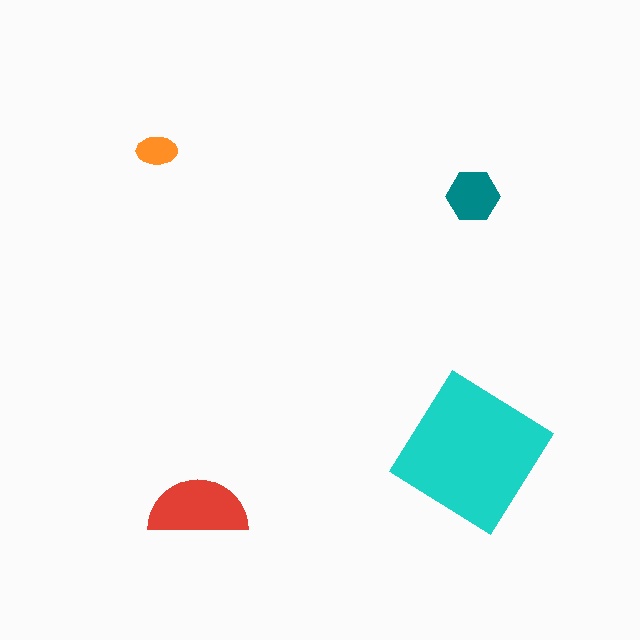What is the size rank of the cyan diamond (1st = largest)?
1st.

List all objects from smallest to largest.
The orange ellipse, the teal hexagon, the red semicircle, the cyan diamond.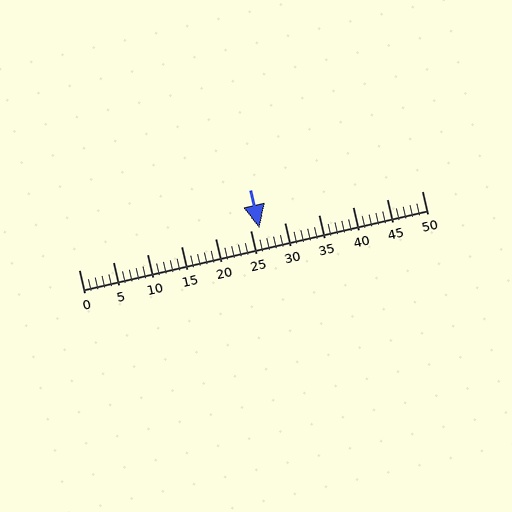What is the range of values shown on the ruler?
The ruler shows values from 0 to 50.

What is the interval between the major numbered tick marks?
The major tick marks are spaced 5 units apart.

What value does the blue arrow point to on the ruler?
The blue arrow points to approximately 26.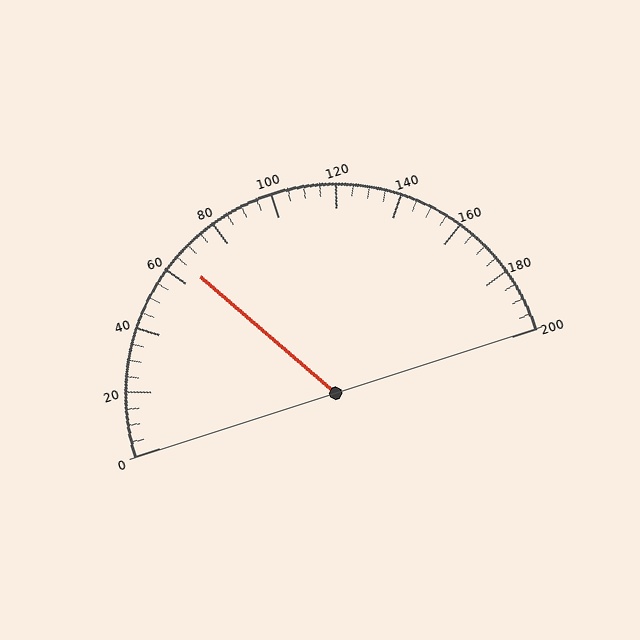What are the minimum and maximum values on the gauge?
The gauge ranges from 0 to 200.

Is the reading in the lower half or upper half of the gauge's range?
The reading is in the lower half of the range (0 to 200).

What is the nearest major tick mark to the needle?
The nearest major tick mark is 60.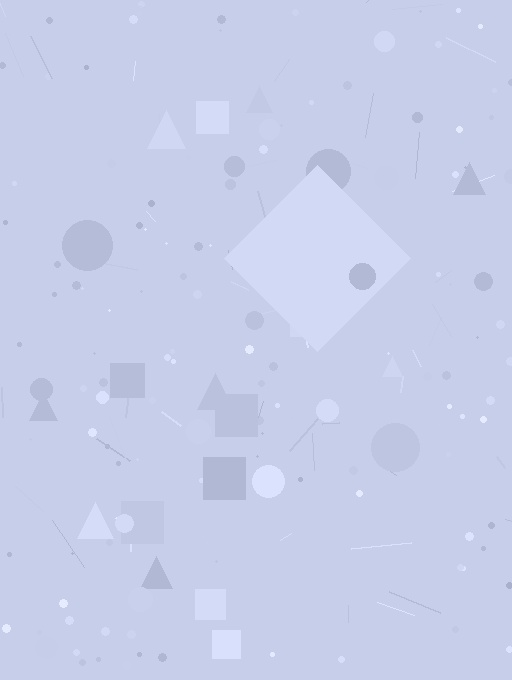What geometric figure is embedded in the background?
A diamond is embedded in the background.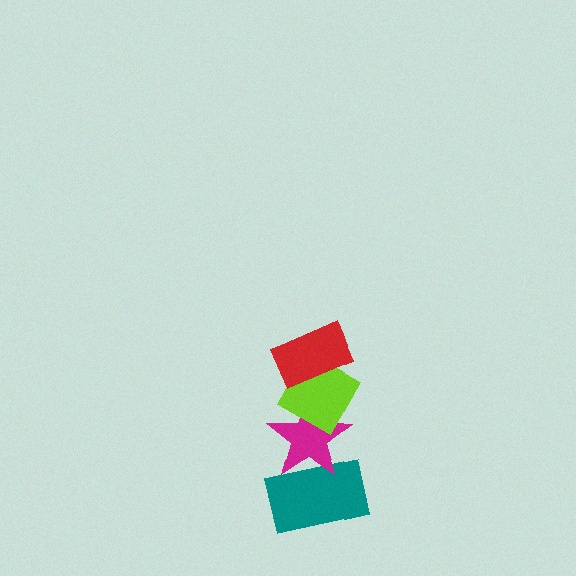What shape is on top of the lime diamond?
The red rectangle is on top of the lime diamond.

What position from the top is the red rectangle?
The red rectangle is 1st from the top.